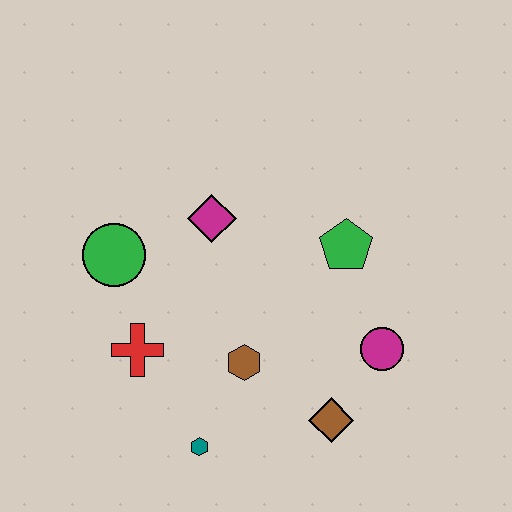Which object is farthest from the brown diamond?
The green circle is farthest from the brown diamond.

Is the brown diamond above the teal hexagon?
Yes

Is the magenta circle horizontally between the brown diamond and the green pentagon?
No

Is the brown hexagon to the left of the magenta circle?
Yes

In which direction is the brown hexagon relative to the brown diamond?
The brown hexagon is to the left of the brown diamond.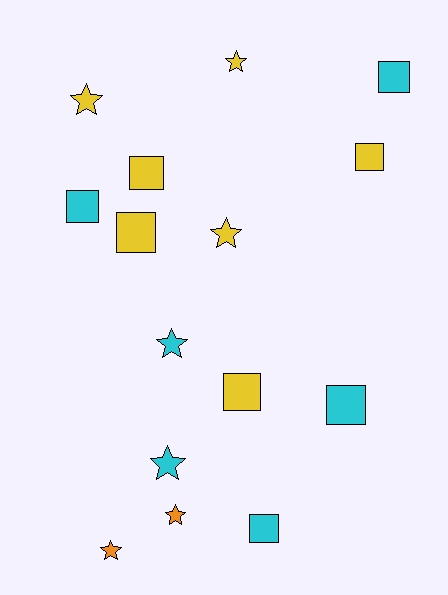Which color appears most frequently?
Yellow, with 7 objects.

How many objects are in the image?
There are 15 objects.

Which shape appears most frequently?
Square, with 8 objects.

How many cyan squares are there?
There are 4 cyan squares.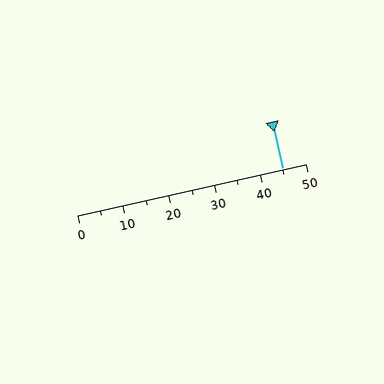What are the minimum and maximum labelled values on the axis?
The axis runs from 0 to 50.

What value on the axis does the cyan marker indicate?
The marker indicates approximately 45.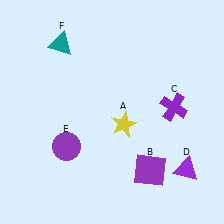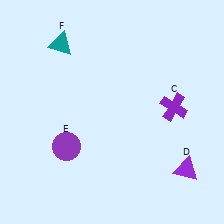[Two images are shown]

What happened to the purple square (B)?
The purple square (B) was removed in Image 2. It was in the bottom-right area of Image 1.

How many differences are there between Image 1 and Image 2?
There are 2 differences between the two images.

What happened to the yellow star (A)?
The yellow star (A) was removed in Image 2. It was in the bottom-right area of Image 1.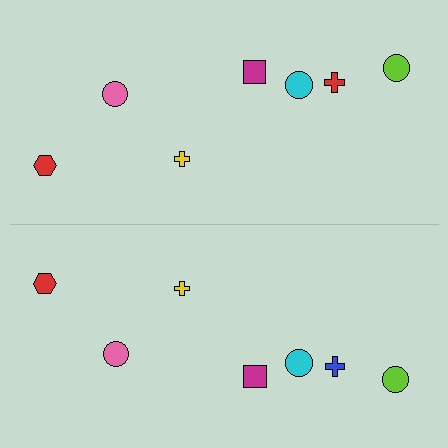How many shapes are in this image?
There are 14 shapes in this image.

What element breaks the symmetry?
The blue cross on the bottom side breaks the symmetry — its mirror counterpart is red.